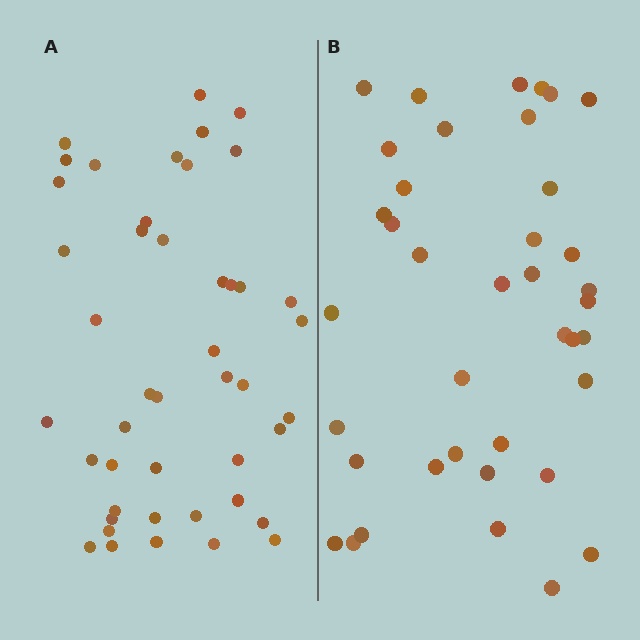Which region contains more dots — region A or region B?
Region A (the left region) has more dots.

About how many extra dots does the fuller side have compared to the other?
Region A has about 6 more dots than region B.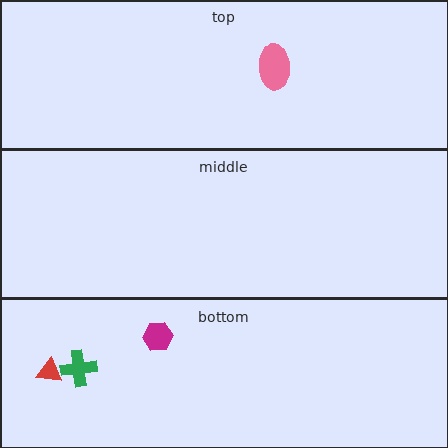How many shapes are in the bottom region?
3.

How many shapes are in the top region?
1.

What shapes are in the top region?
The pink ellipse.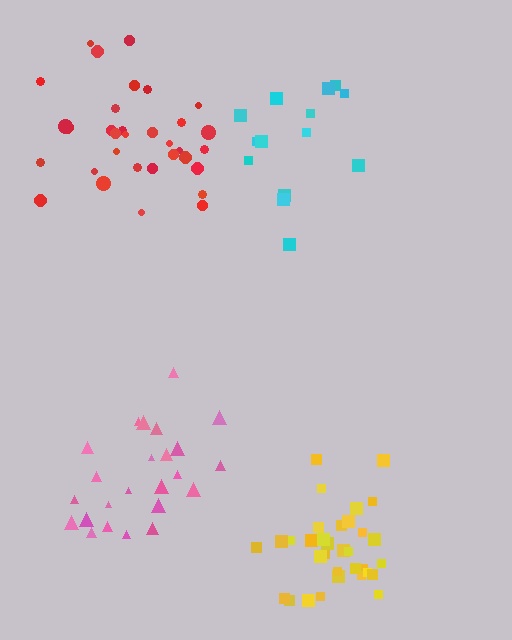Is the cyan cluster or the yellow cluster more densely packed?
Yellow.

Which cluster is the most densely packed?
Yellow.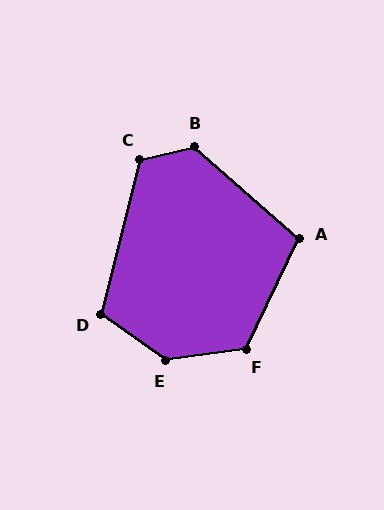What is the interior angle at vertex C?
Approximately 118 degrees (obtuse).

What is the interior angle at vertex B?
Approximately 125 degrees (obtuse).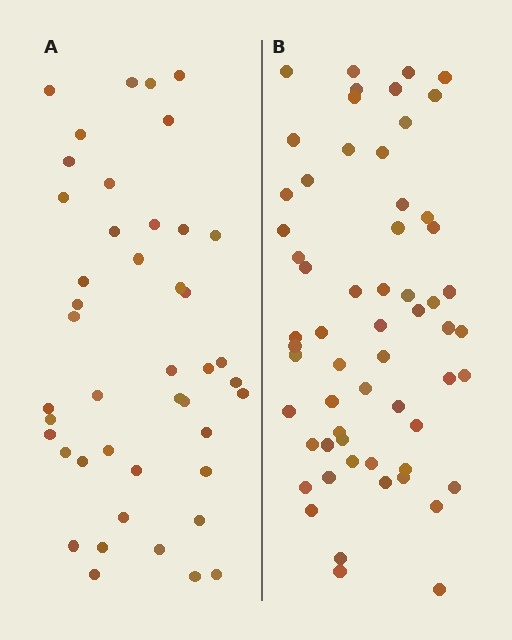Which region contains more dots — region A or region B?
Region B (the right region) has more dots.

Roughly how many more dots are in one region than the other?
Region B has approximately 15 more dots than region A.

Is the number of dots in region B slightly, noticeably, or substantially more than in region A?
Region B has noticeably more, but not dramatically so. The ratio is roughly 1.4 to 1.